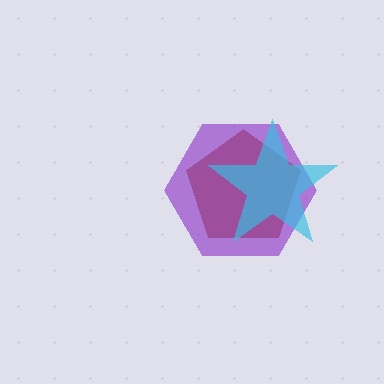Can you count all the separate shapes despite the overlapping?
Yes, there are 3 separate shapes.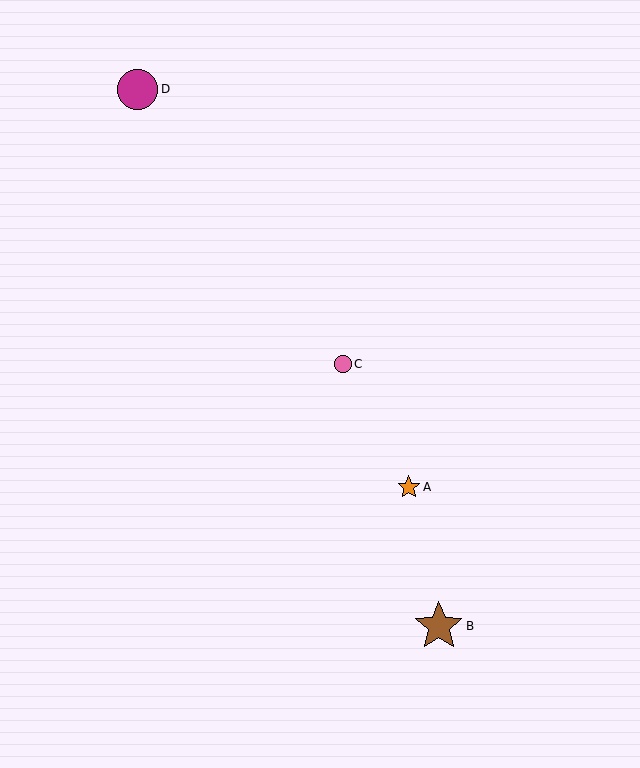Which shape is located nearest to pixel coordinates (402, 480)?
The orange star (labeled A) at (409, 487) is nearest to that location.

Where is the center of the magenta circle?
The center of the magenta circle is at (138, 89).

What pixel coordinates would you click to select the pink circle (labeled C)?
Click at (343, 364) to select the pink circle C.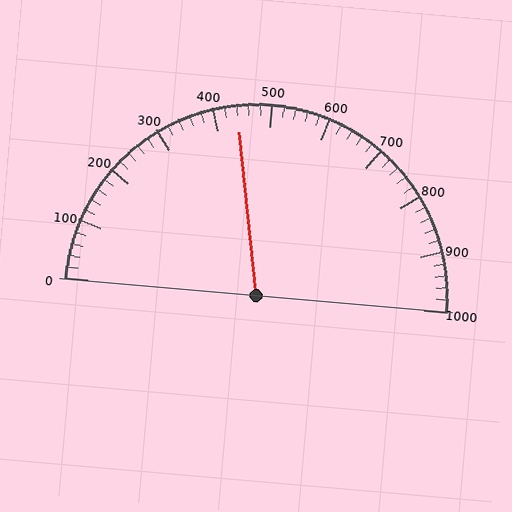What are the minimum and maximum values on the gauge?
The gauge ranges from 0 to 1000.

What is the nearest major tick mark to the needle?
The nearest major tick mark is 400.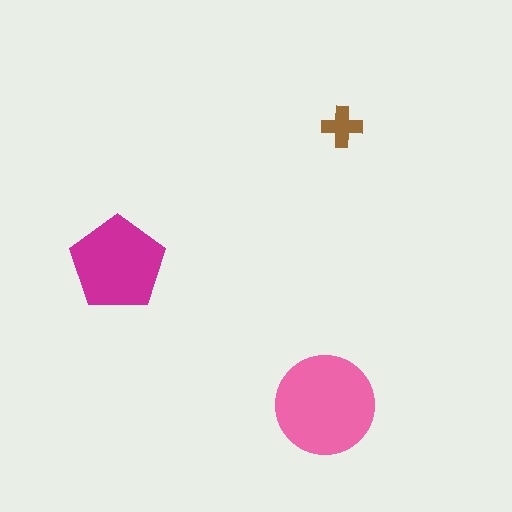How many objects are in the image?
There are 3 objects in the image.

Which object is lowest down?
The pink circle is bottommost.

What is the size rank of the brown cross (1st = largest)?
3rd.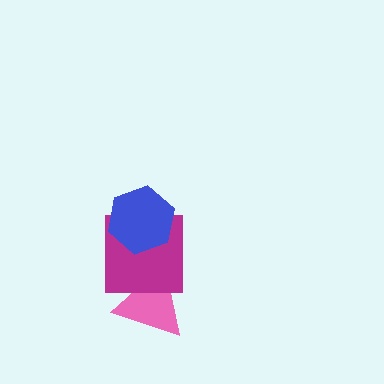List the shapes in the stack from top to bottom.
From top to bottom: the blue hexagon, the magenta square, the pink triangle.